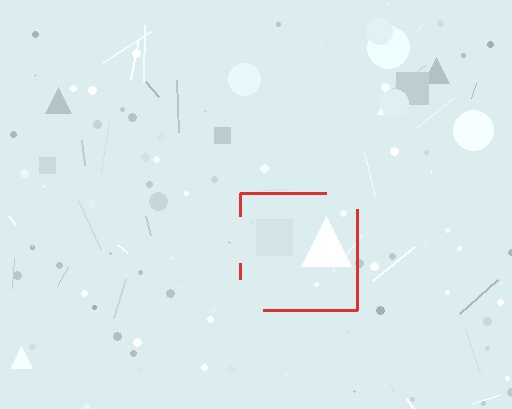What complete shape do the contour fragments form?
The contour fragments form a square.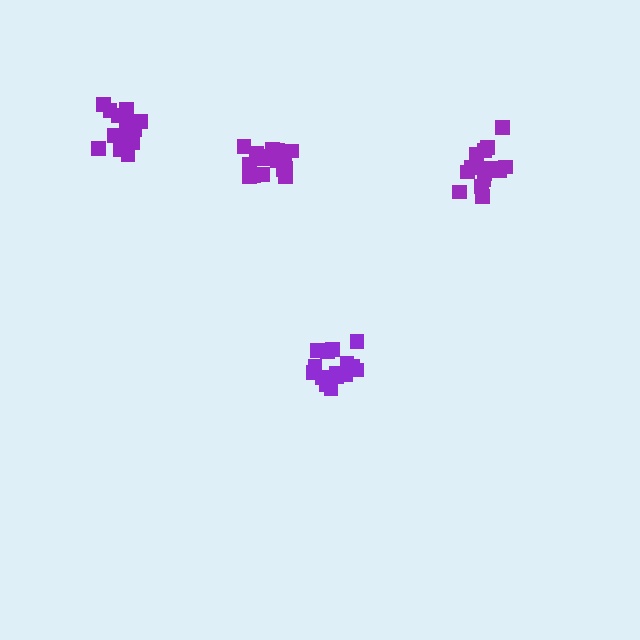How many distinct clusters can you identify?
There are 4 distinct clusters.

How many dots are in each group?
Group 1: 18 dots, Group 2: 17 dots, Group 3: 19 dots, Group 4: 17 dots (71 total).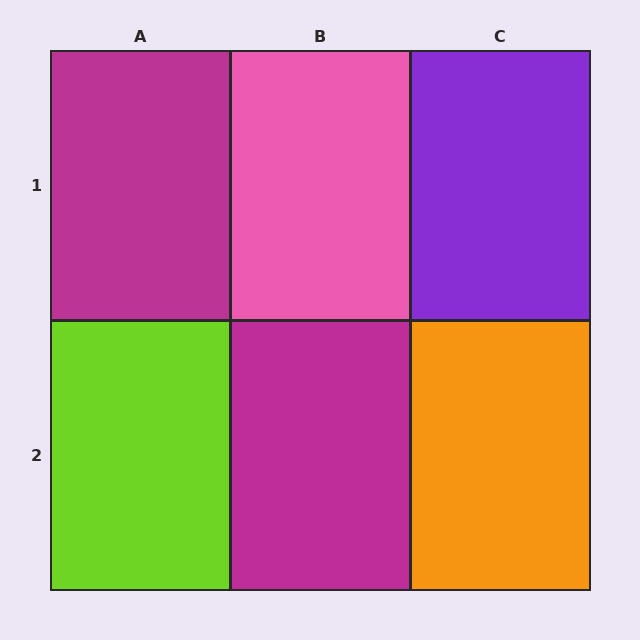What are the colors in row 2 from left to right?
Lime, magenta, orange.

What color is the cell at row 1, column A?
Magenta.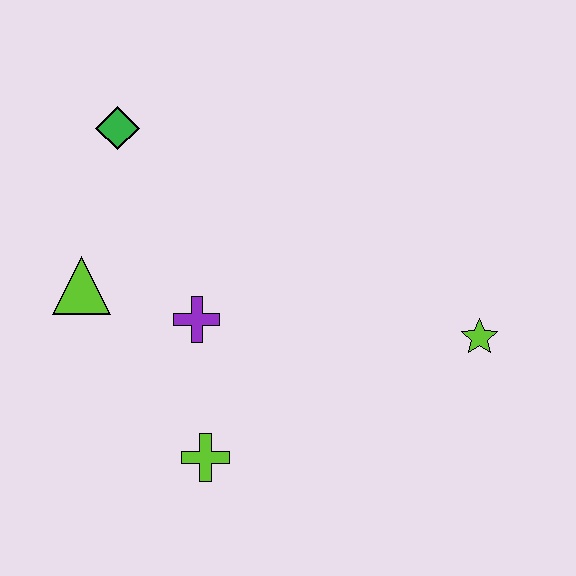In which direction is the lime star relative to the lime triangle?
The lime star is to the right of the lime triangle.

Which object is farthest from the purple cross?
The lime star is farthest from the purple cross.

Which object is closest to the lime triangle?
The purple cross is closest to the lime triangle.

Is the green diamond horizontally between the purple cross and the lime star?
No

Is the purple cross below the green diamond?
Yes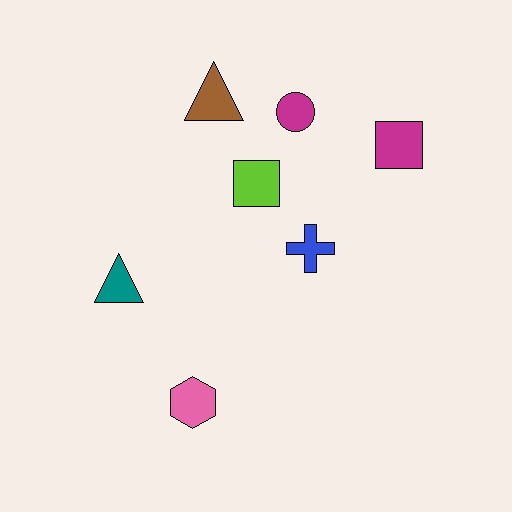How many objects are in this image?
There are 7 objects.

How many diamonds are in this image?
There are no diamonds.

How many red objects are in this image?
There are no red objects.